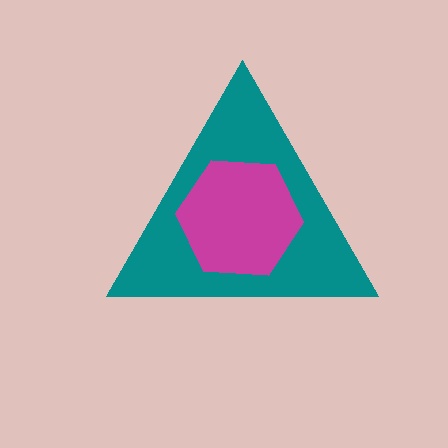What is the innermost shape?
The magenta hexagon.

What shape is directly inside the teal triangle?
The magenta hexagon.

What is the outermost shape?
The teal triangle.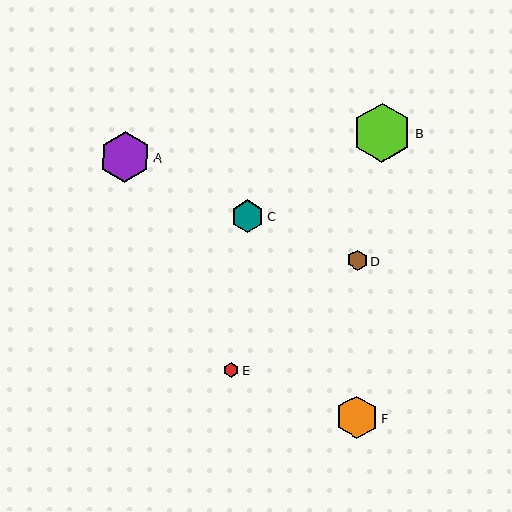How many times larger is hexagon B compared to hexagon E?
Hexagon B is approximately 3.8 times the size of hexagon E.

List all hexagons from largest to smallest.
From largest to smallest: B, A, F, C, D, E.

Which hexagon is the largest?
Hexagon B is the largest with a size of approximately 59 pixels.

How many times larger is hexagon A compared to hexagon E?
Hexagon A is approximately 3.3 times the size of hexagon E.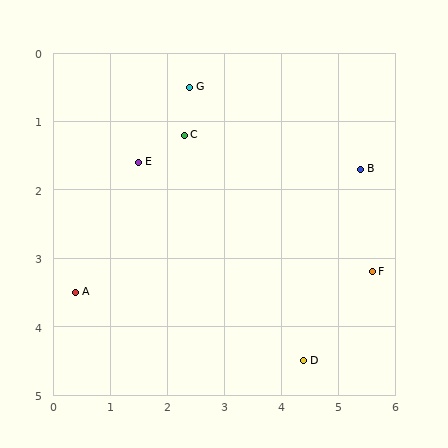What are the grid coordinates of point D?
Point D is at approximately (4.4, 4.5).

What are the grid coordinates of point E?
Point E is at approximately (1.5, 1.6).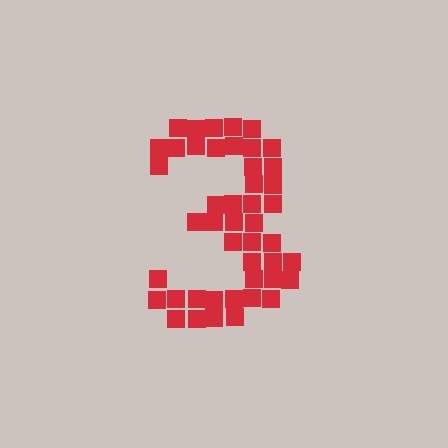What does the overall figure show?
The overall figure shows the digit 3.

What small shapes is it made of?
It is made of small squares.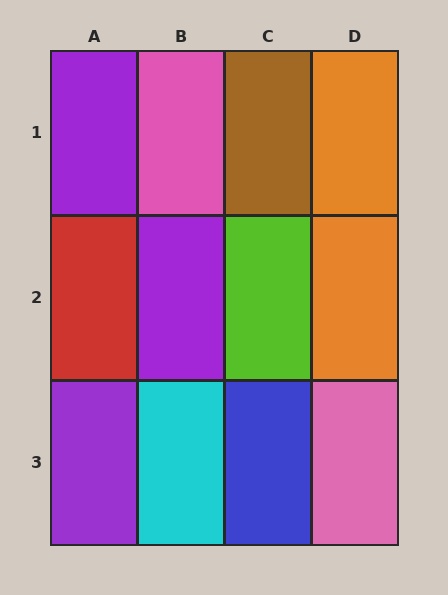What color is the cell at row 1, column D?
Orange.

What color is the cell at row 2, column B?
Purple.